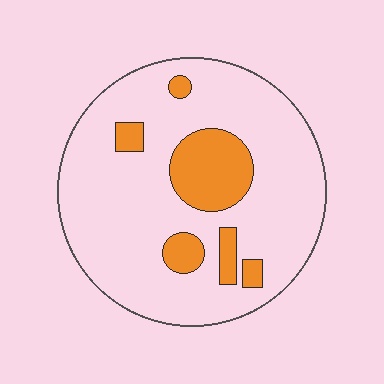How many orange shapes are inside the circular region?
6.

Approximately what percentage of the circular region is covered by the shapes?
Approximately 15%.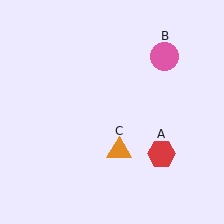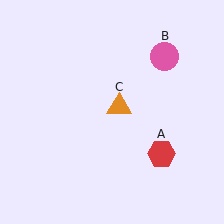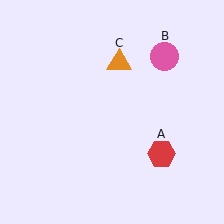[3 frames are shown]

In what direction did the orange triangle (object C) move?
The orange triangle (object C) moved up.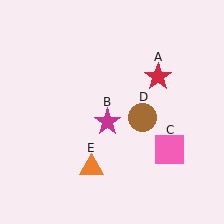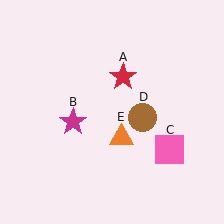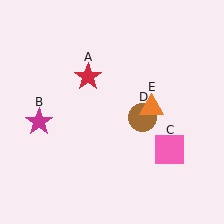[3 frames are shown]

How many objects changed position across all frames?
3 objects changed position: red star (object A), magenta star (object B), orange triangle (object E).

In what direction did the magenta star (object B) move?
The magenta star (object B) moved left.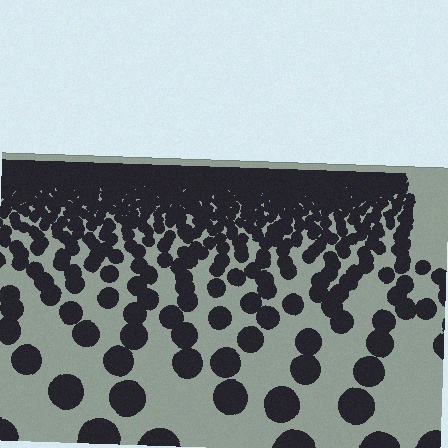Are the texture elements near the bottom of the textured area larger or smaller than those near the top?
Larger. Near the bottom, elements are closer to the viewer and appear at a bigger on-screen size.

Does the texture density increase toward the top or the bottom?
Density increases toward the top.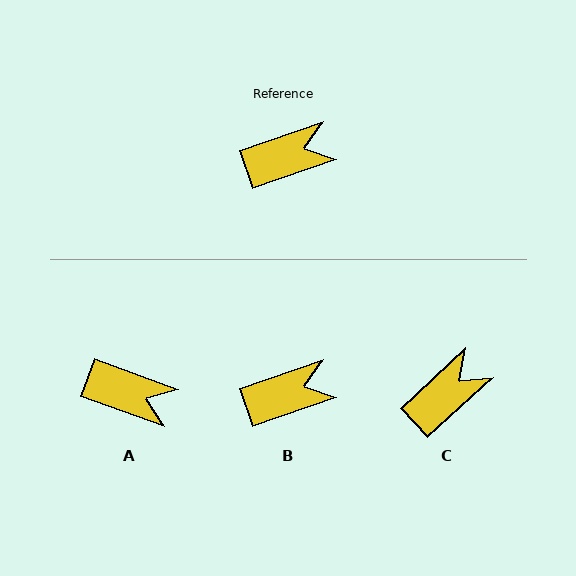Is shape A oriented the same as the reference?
No, it is off by about 39 degrees.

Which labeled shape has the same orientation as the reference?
B.